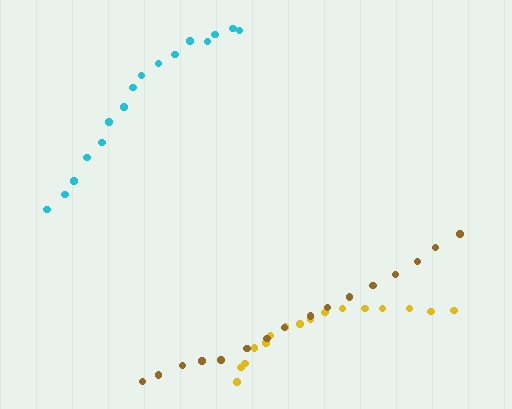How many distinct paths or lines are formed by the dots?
There are 3 distinct paths.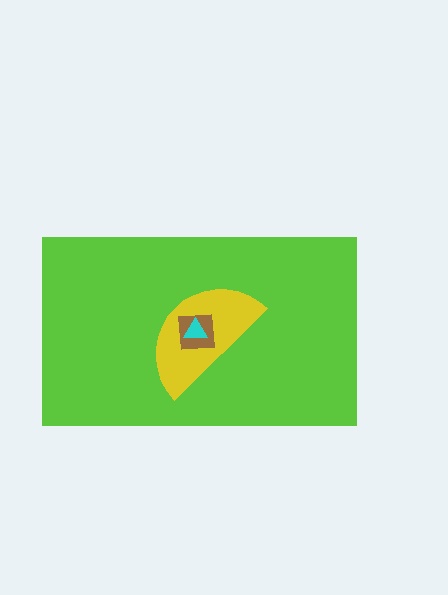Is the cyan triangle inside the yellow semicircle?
Yes.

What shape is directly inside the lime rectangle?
The yellow semicircle.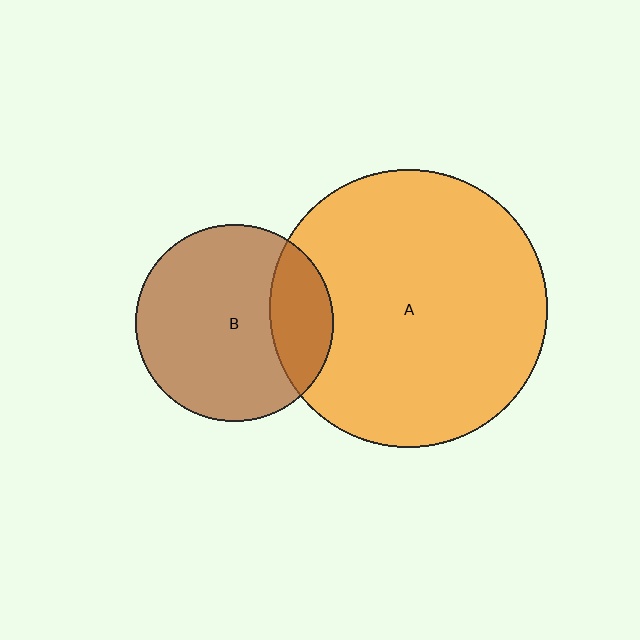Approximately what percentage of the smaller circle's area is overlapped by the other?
Approximately 20%.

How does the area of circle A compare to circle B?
Approximately 2.0 times.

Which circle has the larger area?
Circle A (orange).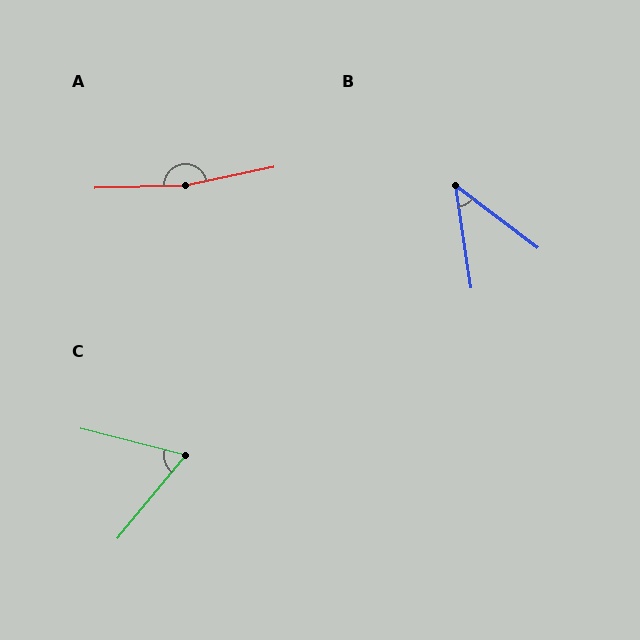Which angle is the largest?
A, at approximately 170 degrees.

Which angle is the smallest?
B, at approximately 44 degrees.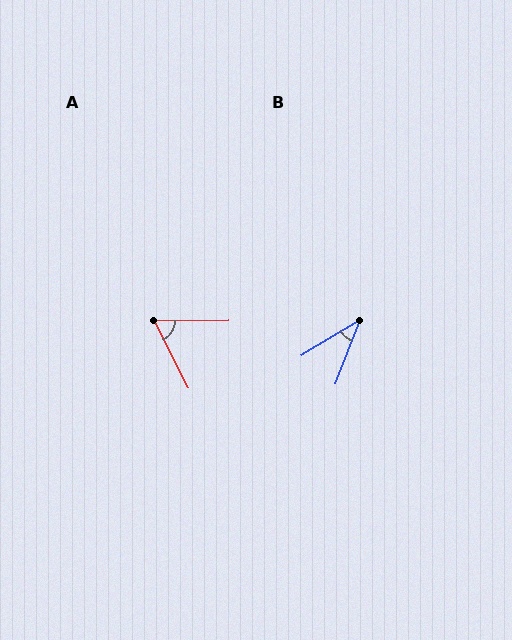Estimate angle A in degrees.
Approximately 64 degrees.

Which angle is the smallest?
B, at approximately 38 degrees.